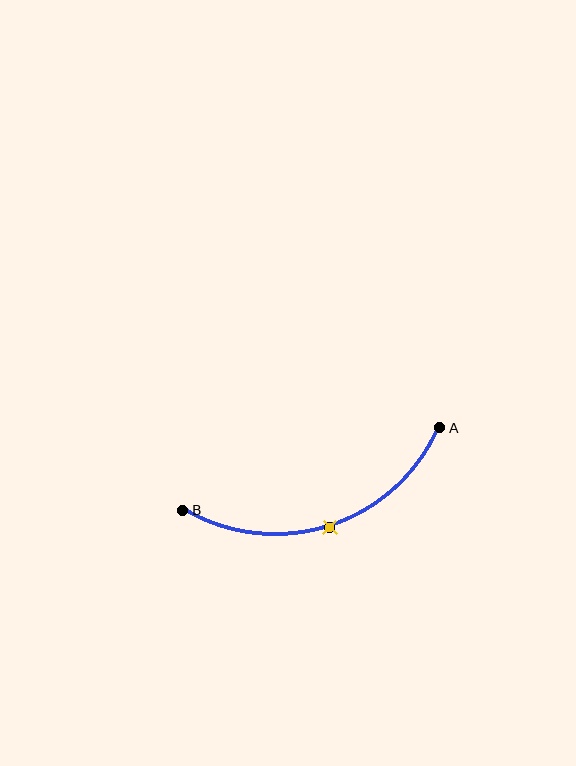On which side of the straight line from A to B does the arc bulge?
The arc bulges below the straight line connecting A and B.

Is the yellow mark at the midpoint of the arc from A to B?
Yes. The yellow mark lies on the arc at equal arc-length from both A and B — it is the arc midpoint.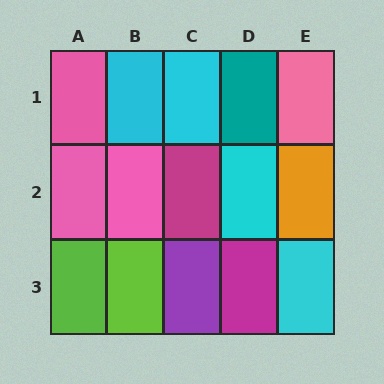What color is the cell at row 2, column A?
Pink.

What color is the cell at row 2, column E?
Orange.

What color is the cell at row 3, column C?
Purple.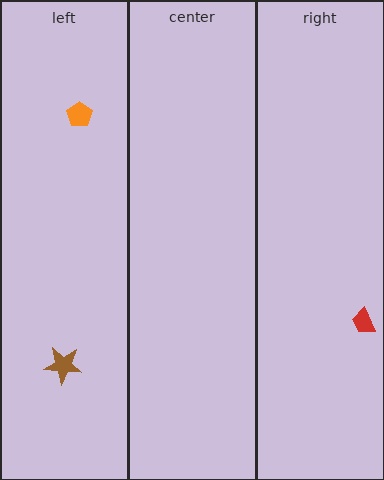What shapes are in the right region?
The red trapezoid.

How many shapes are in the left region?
2.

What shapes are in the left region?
The orange pentagon, the brown star.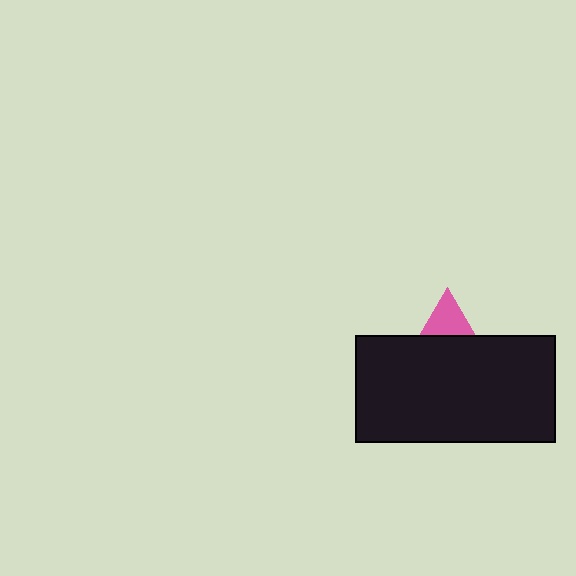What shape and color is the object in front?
The object in front is a black rectangle.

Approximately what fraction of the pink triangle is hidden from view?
Roughly 68% of the pink triangle is hidden behind the black rectangle.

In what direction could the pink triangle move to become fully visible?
The pink triangle could move up. That would shift it out from behind the black rectangle entirely.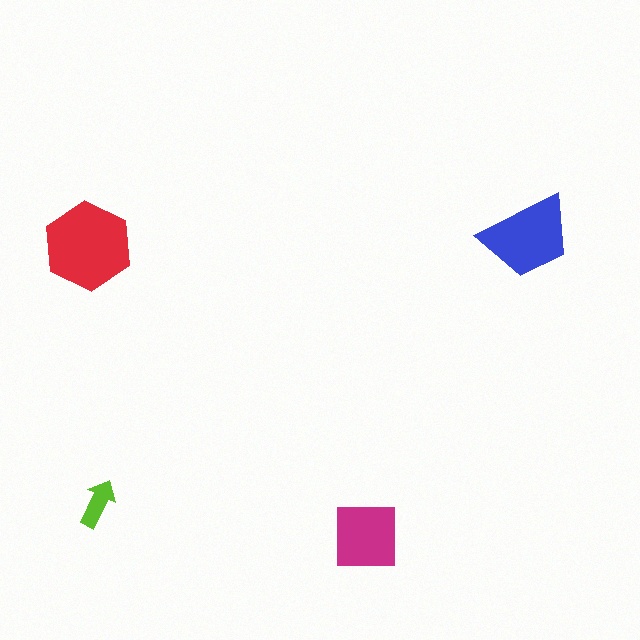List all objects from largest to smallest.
The red hexagon, the blue trapezoid, the magenta square, the lime arrow.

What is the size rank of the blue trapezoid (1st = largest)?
2nd.